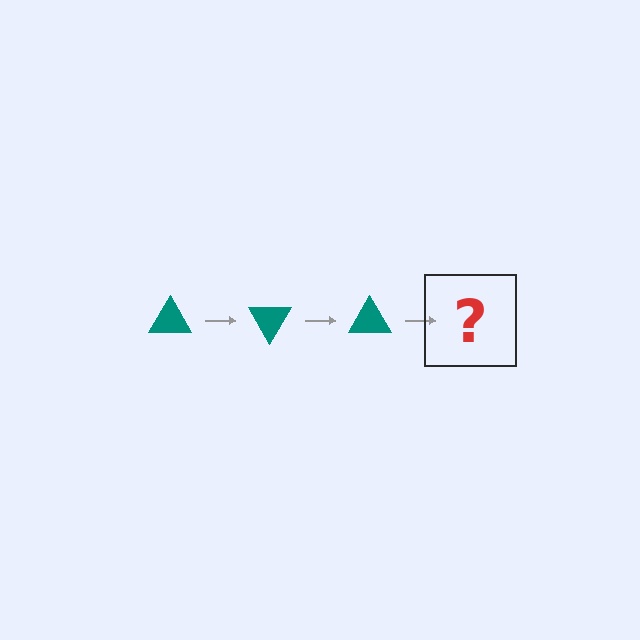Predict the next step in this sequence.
The next step is a teal triangle rotated 180 degrees.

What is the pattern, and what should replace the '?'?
The pattern is that the triangle rotates 60 degrees each step. The '?' should be a teal triangle rotated 180 degrees.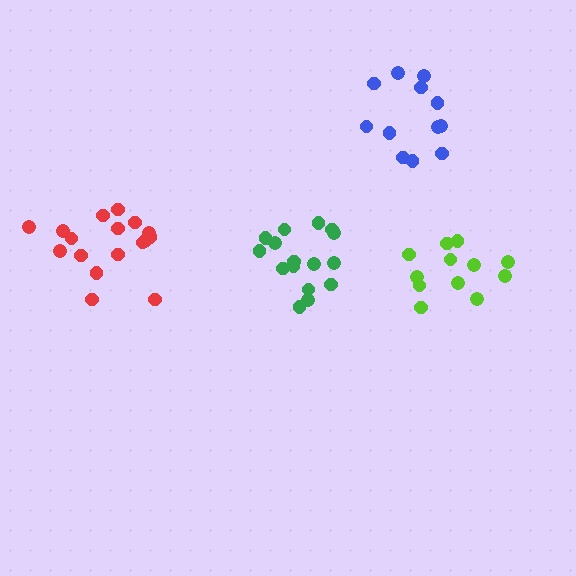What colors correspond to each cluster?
The clusters are colored: green, lime, red, blue.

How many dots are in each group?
Group 1: 16 dots, Group 2: 12 dots, Group 3: 17 dots, Group 4: 12 dots (57 total).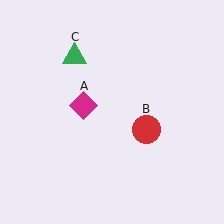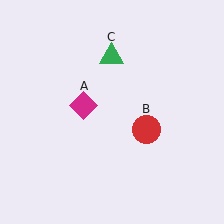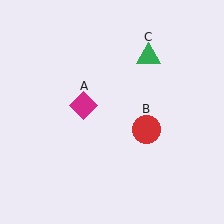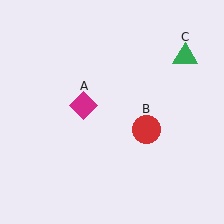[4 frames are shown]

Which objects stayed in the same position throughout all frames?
Magenta diamond (object A) and red circle (object B) remained stationary.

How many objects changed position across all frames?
1 object changed position: green triangle (object C).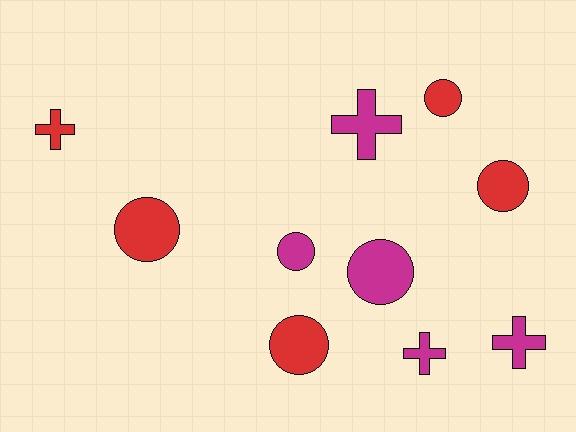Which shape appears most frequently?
Circle, with 6 objects.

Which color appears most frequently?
Red, with 5 objects.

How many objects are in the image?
There are 10 objects.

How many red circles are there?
There are 4 red circles.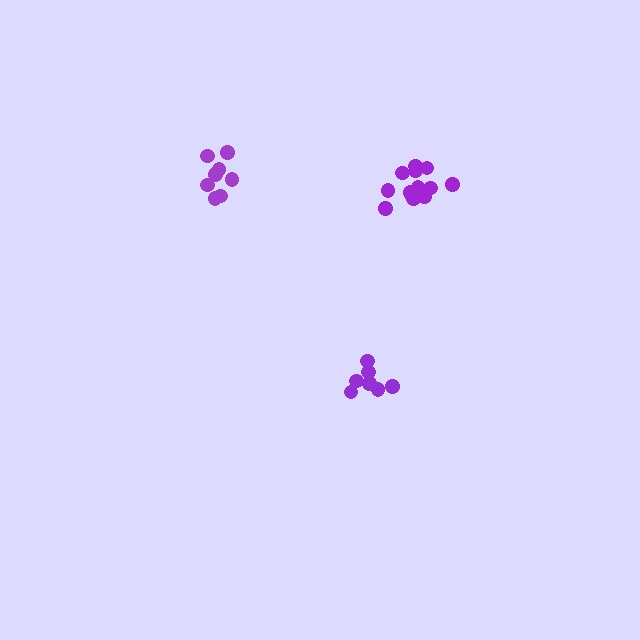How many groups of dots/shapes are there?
There are 3 groups.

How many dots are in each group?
Group 1: 7 dots, Group 2: 8 dots, Group 3: 13 dots (28 total).